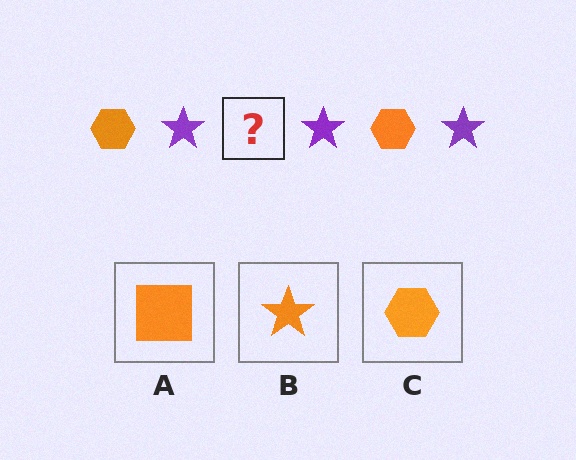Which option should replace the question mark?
Option C.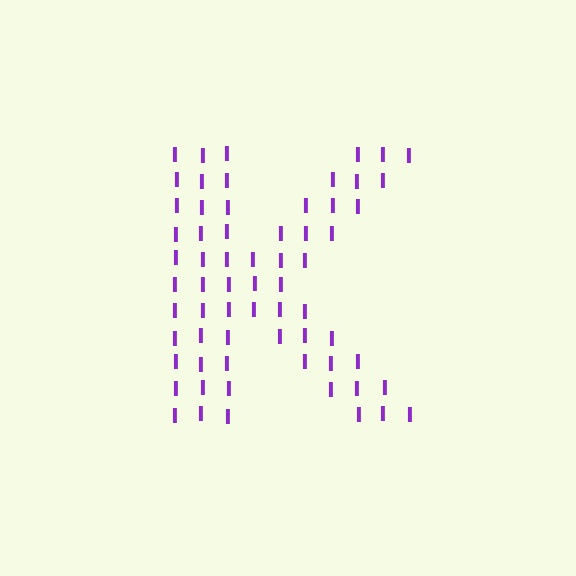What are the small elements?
The small elements are letter I's.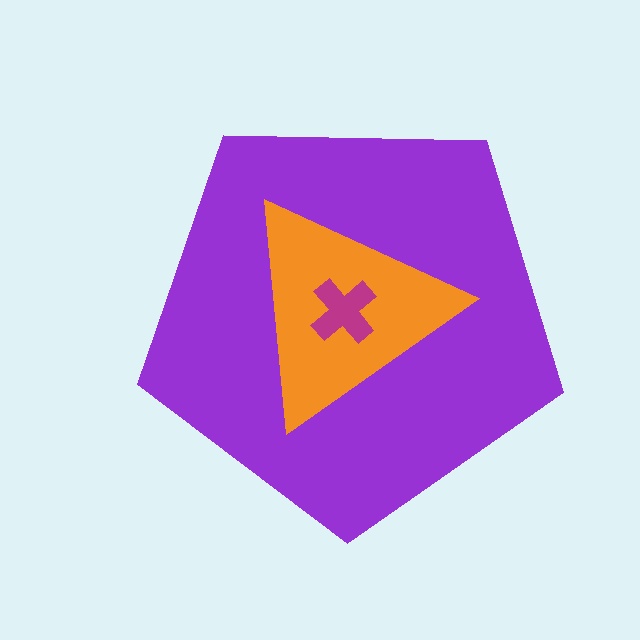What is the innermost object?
The magenta cross.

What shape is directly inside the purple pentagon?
The orange triangle.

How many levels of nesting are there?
3.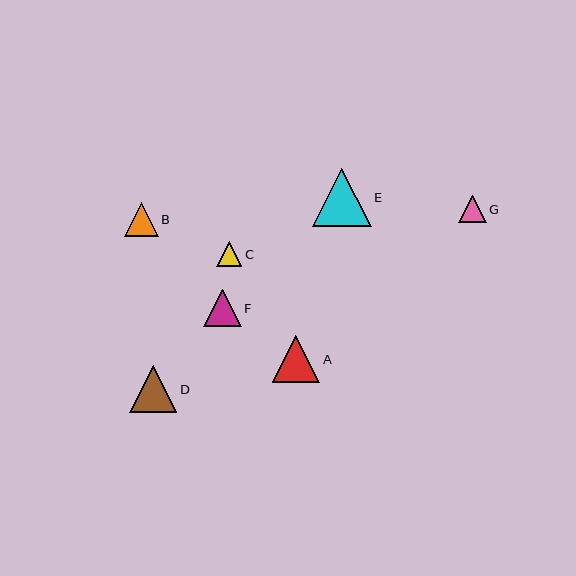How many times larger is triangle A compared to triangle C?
Triangle A is approximately 1.9 times the size of triangle C.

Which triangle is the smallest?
Triangle C is the smallest with a size of approximately 25 pixels.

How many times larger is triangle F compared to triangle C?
Triangle F is approximately 1.5 times the size of triangle C.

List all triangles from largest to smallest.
From largest to smallest: E, A, D, F, B, G, C.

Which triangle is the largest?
Triangle E is the largest with a size of approximately 59 pixels.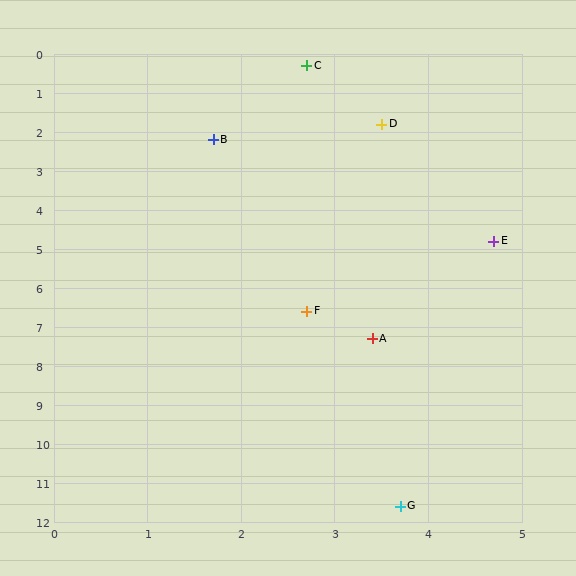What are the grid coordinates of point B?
Point B is at approximately (1.7, 2.2).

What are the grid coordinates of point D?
Point D is at approximately (3.5, 1.8).